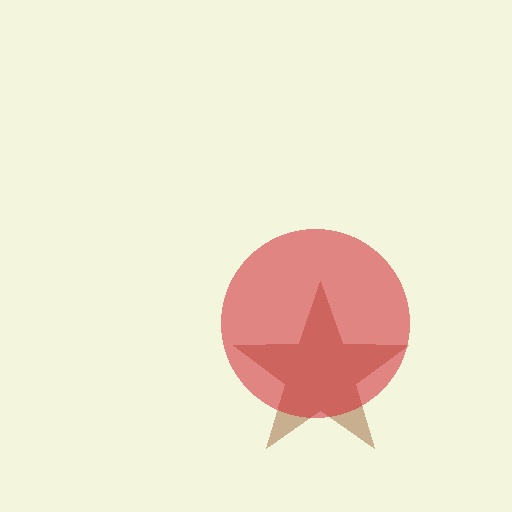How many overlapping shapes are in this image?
There are 2 overlapping shapes in the image.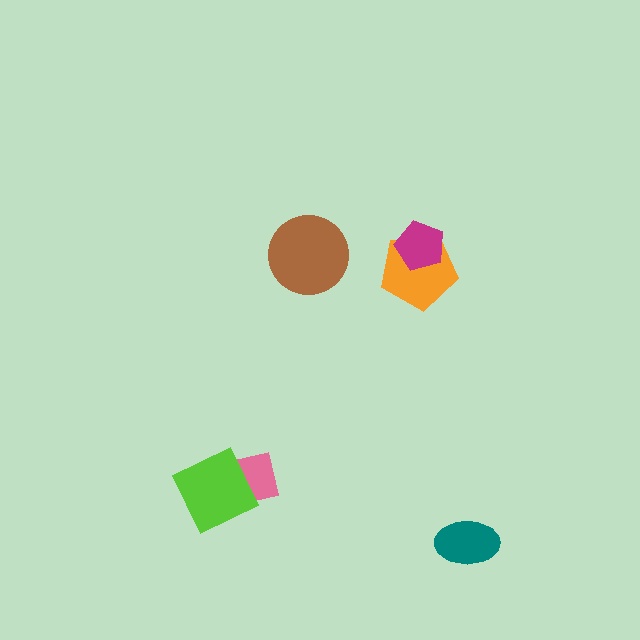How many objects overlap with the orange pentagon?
1 object overlaps with the orange pentagon.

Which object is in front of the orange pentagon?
The magenta pentagon is in front of the orange pentagon.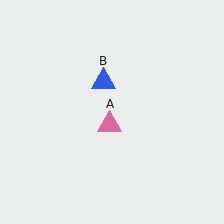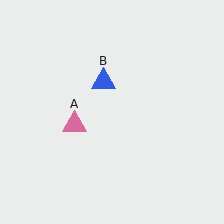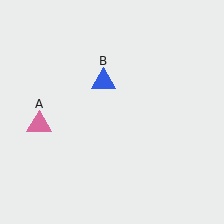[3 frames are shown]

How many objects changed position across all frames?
1 object changed position: pink triangle (object A).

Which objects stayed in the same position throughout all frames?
Blue triangle (object B) remained stationary.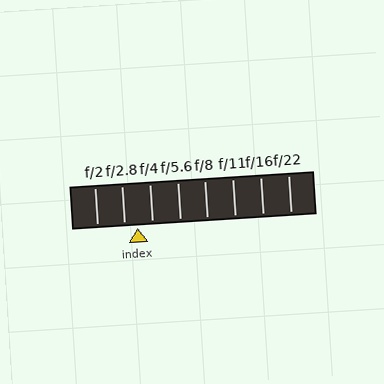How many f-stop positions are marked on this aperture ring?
There are 8 f-stop positions marked.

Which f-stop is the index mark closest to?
The index mark is closest to f/2.8.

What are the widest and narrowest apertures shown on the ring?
The widest aperture shown is f/2 and the narrowest is f/22.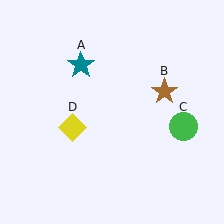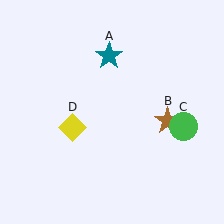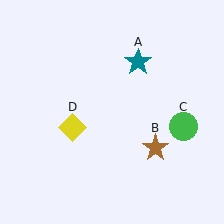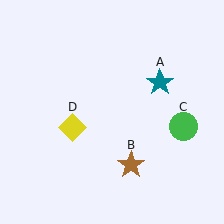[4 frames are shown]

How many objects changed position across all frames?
2 objects changed position: teal star (object A), brown star (object B).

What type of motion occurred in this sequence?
The teal star (object A), brown star (object B) rotated clockwise around the center of the scene.